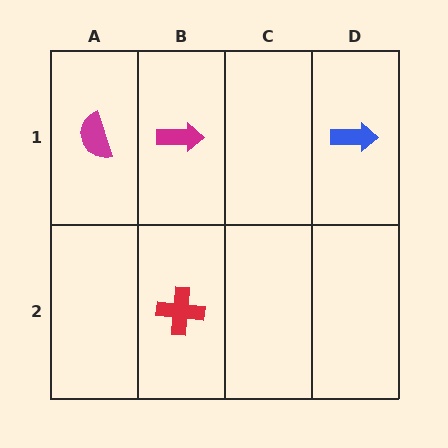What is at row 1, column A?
A magenta semicircle.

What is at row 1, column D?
A blue arrow.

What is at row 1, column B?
A magenta arrow.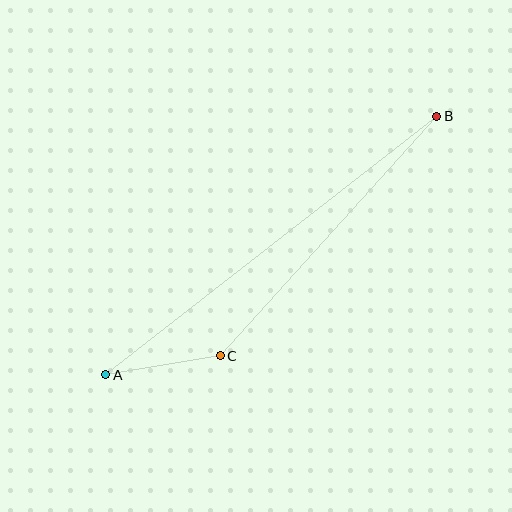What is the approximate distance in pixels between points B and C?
The distance between B and C is approximately 323 pixels.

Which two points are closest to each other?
Points A and C are closest to each other.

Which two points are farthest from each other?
Points A and B are farthest from each other.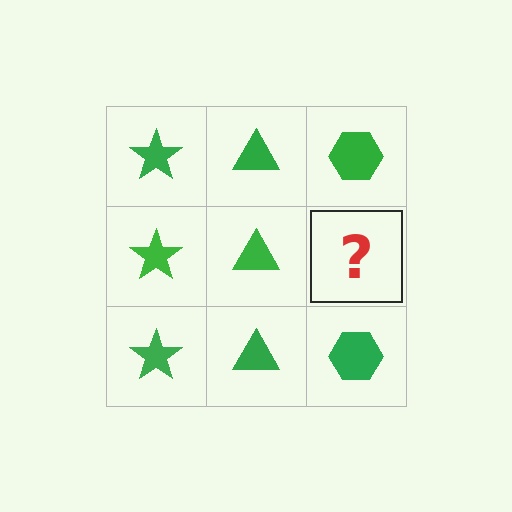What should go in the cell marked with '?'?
The missing cell should contain a green hexagon.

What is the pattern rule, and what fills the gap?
The rule is that each column has a consistent shape. The gap should be filled with a green hexagon.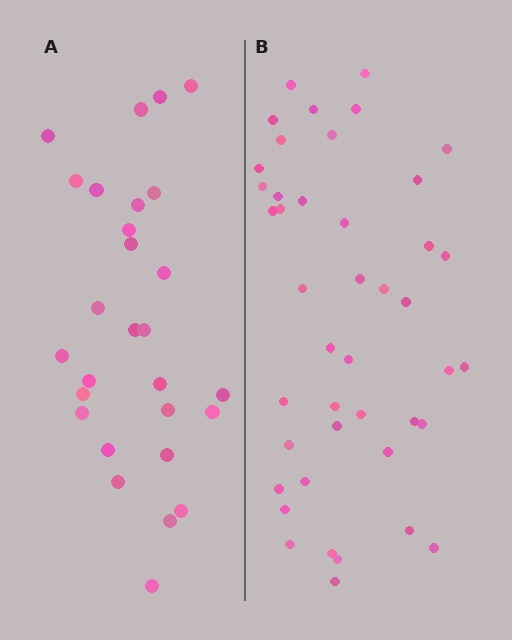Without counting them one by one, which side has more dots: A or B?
Region B (the right region) has more dots.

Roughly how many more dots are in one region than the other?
Region B has approximately 15 more dots than region A.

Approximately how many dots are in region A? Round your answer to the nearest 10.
About 30 dots. (The exact count is 28, which rounds to 30.)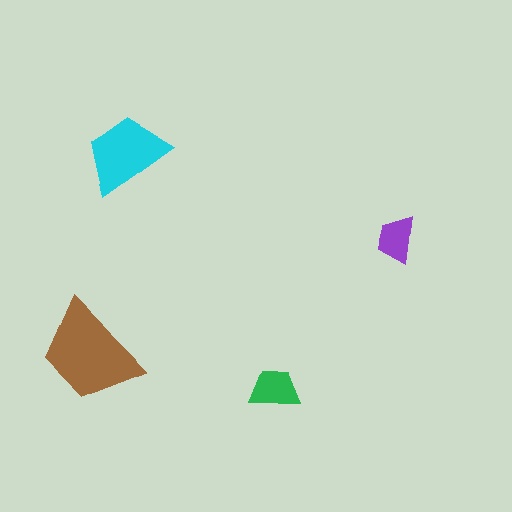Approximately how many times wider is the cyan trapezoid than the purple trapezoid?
About 2 times wider.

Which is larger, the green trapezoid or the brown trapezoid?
The brown one.